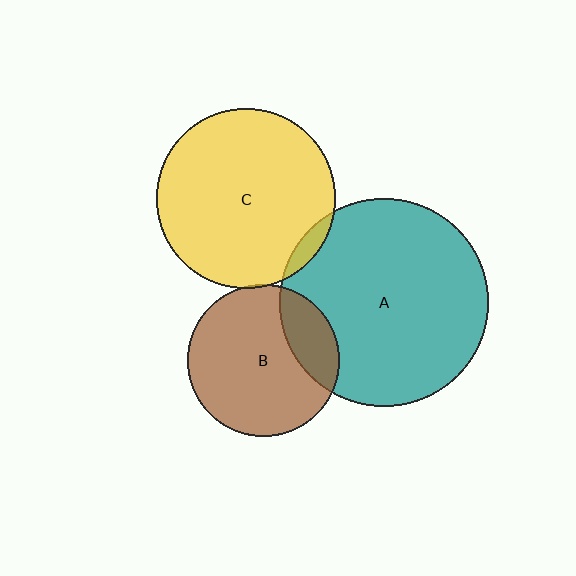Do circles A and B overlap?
Yes.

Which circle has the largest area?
Circle A (teal).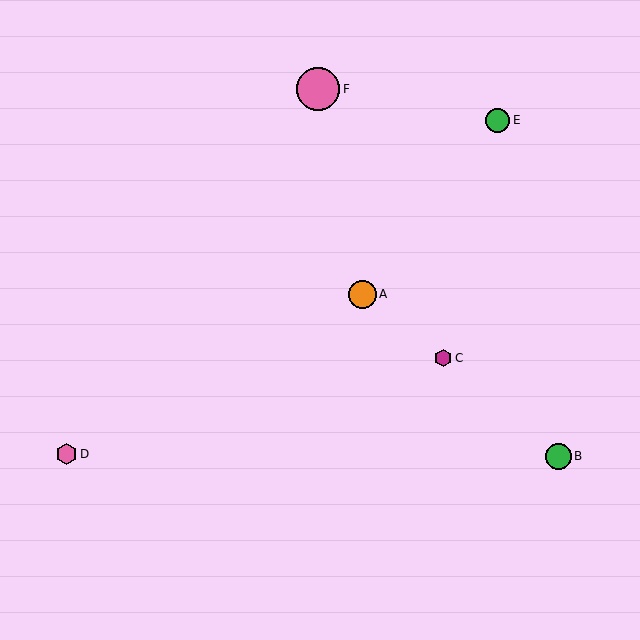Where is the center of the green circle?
The center of the green circle is at (498, 120).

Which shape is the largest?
The pink circle (labeled F) is the largest.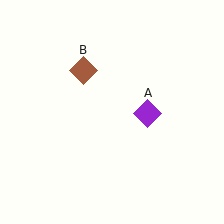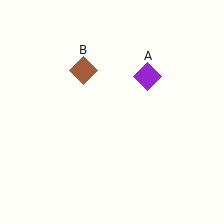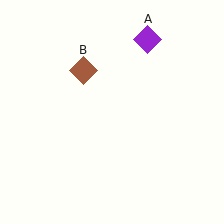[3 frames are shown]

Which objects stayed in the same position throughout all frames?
Brown diamond (object B) remained stationary.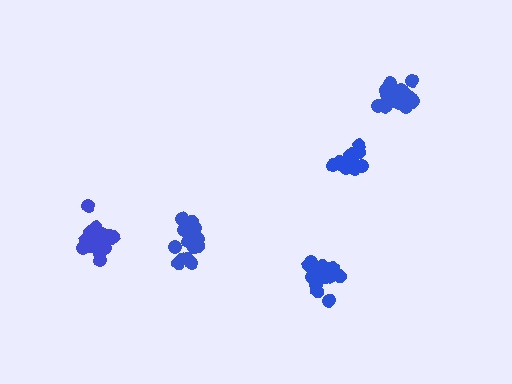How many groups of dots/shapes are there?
There are 5 groups.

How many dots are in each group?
Group 1: 20 dots, Group 2: 21 dots, Group 3: 15 dots, Group 4: 18 dots, Group 5: 16 dots (90 total).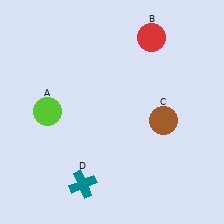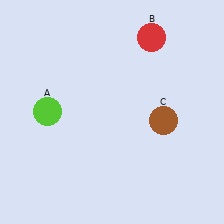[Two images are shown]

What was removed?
The teal cross (D) was removed in Image 2.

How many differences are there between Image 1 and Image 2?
There is 1 difference between the two images.